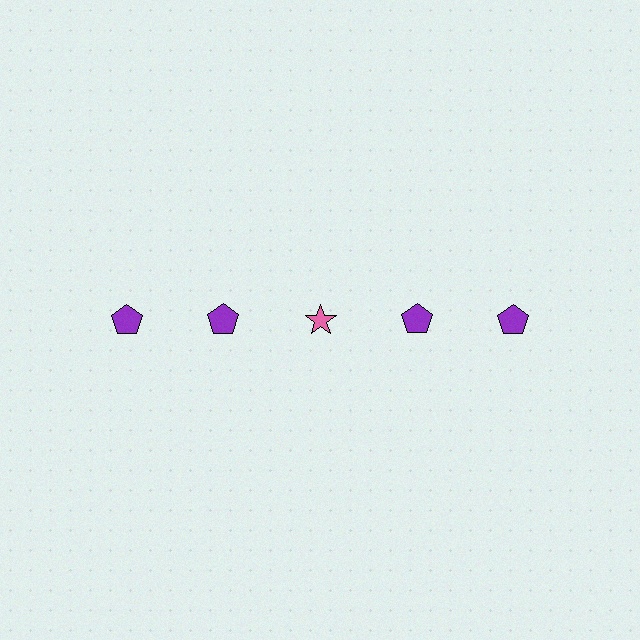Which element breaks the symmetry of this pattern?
The pink star in the top row, center column breaks the symmetry. All other shapes are purple pentagons.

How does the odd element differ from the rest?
It differs in both color (pink instead of purple) and shape (star instead of pentagon).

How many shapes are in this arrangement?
There are 5 shapes arranged in a grid pattern.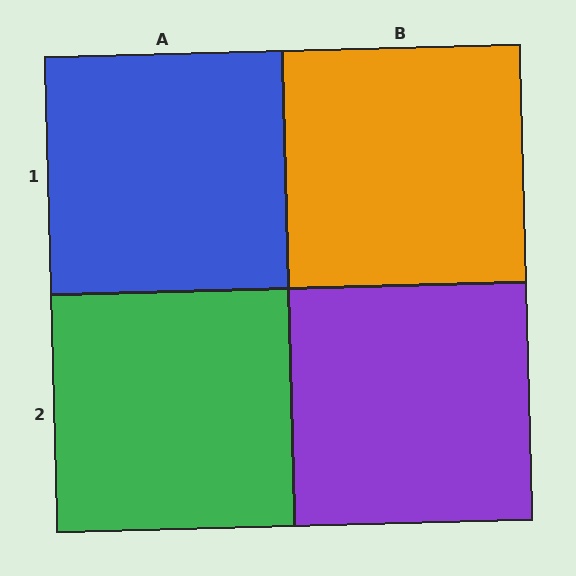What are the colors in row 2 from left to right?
Green, purple.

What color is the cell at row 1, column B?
Orange.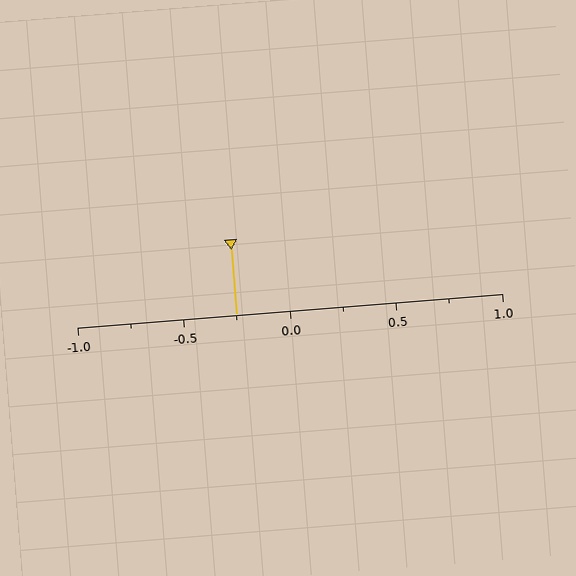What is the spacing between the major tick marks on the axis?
The major ticks are spaced 0.5 apart.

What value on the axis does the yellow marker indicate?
The marker indicates approximately -0.25.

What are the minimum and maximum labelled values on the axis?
The axis runs from -1.0 to 1.0.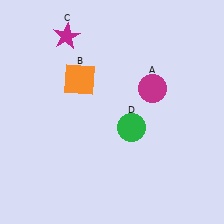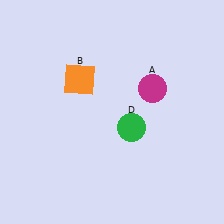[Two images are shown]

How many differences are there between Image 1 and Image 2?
There is 1 difference between the two images.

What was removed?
The magenta star (C) was removed in Image 2.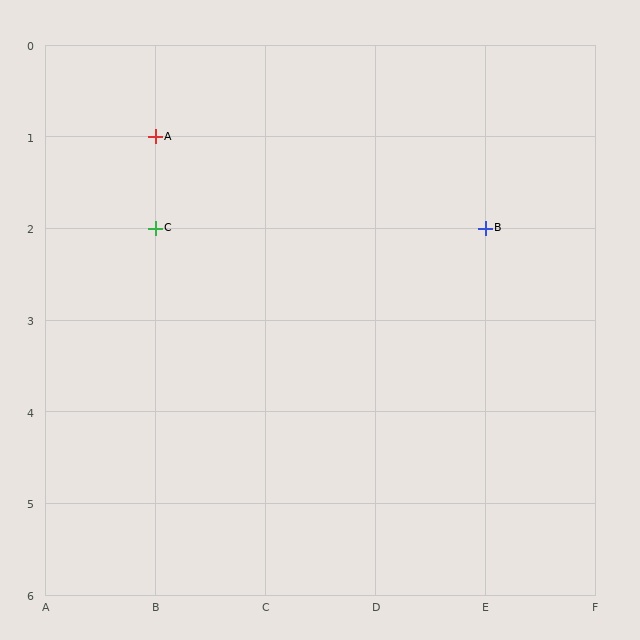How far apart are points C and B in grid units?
Points C and B are 3 columns apart.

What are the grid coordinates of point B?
Point B is at grid coordinates (E, 2).